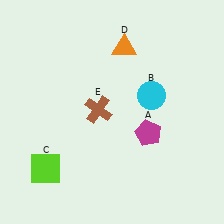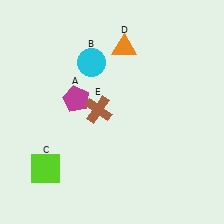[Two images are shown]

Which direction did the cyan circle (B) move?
The cyan circle (B) moved left.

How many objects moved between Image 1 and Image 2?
2 objects moved between the two images.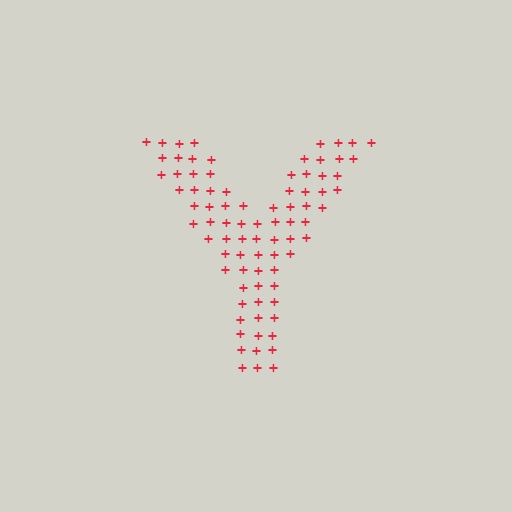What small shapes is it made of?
It is made of small plus signs.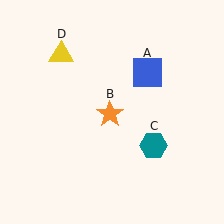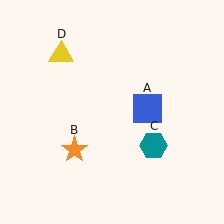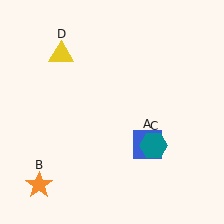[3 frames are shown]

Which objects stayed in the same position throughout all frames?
Teal hexagon (object C) and yellow triangle (object D) remained stationary.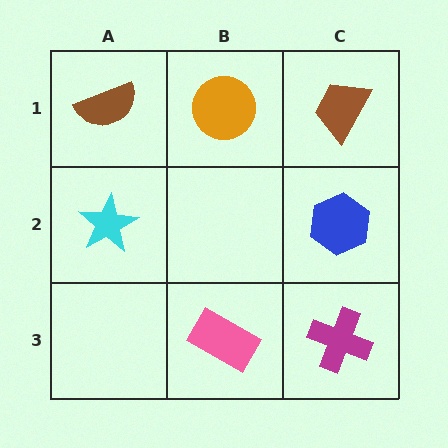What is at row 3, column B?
A pink rectangle.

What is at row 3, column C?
A magenta cross.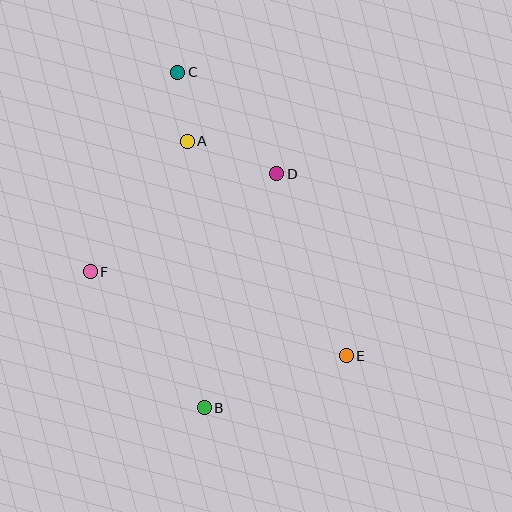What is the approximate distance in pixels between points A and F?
The distance between A and F is approximately 163 pixels.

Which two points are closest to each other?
Points A and C are closest to each other.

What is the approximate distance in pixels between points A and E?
The distance between A and E is approximately 267 pixels.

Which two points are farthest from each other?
Points B and C are farthest from each other.